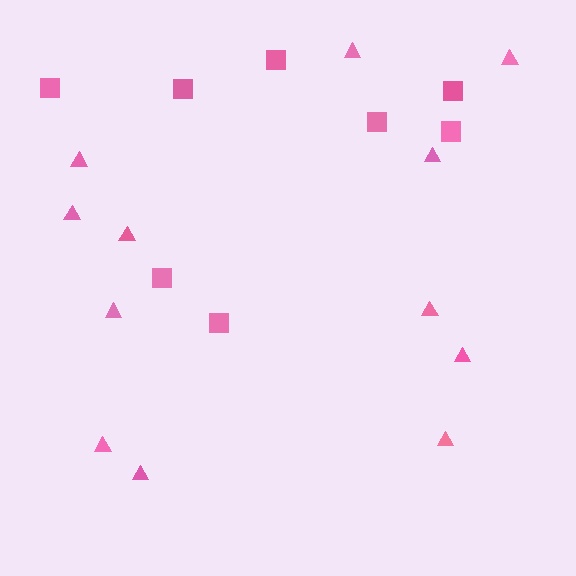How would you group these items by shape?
There are 2 groups: one group of triangles (12) and one group of squares (8).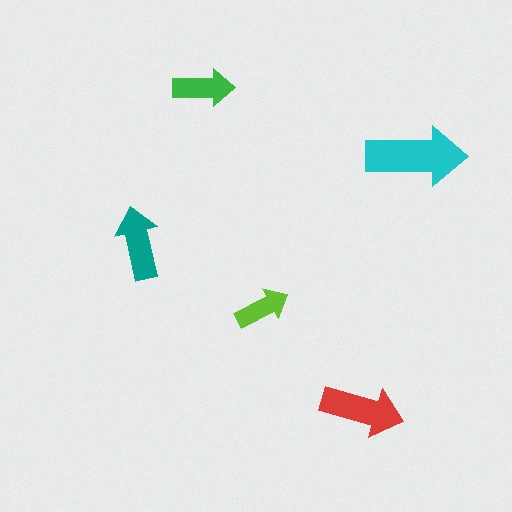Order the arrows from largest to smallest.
the cyan one, the red one, the teal one, the green one, the lime one.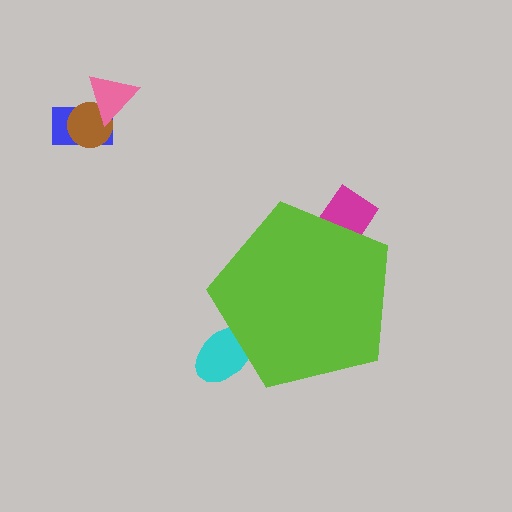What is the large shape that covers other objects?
A lime pentagon.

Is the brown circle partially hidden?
No, the brown circle is fully visible.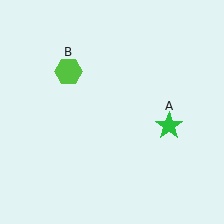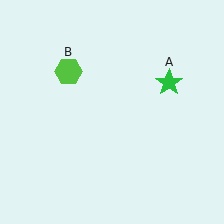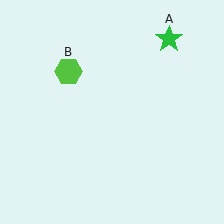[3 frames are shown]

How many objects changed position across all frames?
1 object changed position: green star (object A).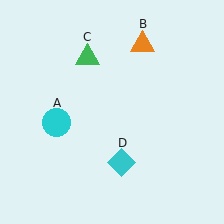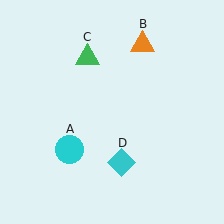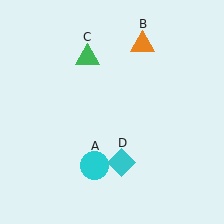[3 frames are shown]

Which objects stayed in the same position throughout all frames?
Orange triangle (object B) and green triangle (object C) and cyan diamond (object D) remained stationary.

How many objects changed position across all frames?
1 object changed position: cyan circle (object A).